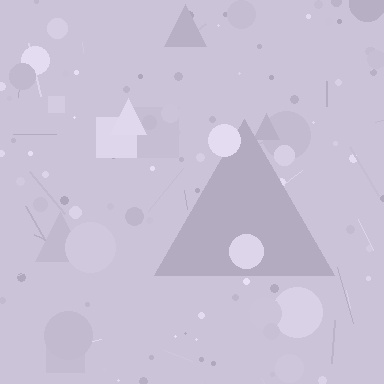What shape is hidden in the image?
A triangle is hidden in the image.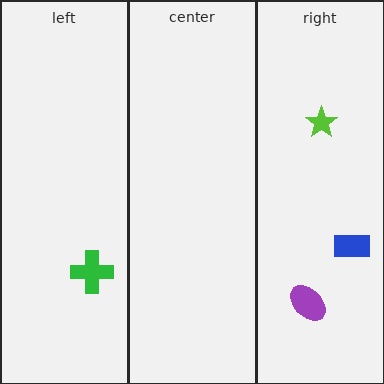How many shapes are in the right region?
3.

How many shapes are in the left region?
1.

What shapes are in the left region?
The green cross.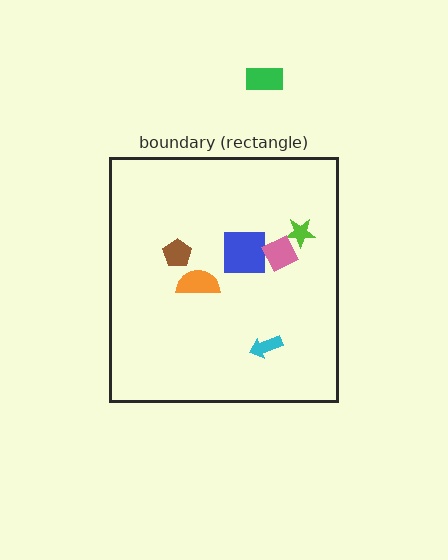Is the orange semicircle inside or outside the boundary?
Inside.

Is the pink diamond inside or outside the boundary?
Inside.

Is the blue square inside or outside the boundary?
Inside.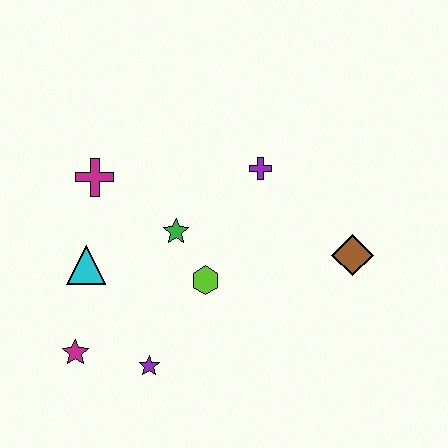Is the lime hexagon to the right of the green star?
Yes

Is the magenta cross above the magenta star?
Yes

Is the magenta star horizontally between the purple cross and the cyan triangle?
No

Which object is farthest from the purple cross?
The magenta star is farthest from the purple cross.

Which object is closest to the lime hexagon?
The green star is closest to the lime hexagon.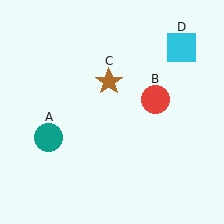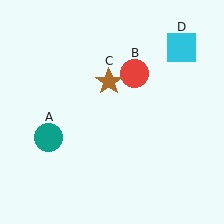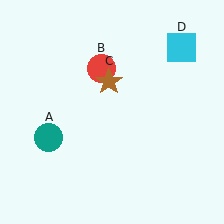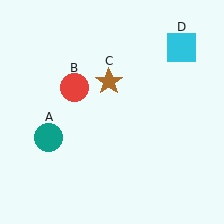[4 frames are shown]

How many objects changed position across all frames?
1 object changed position: red circle (object B).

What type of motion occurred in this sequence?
The red circle (object B) rotated counterclockwise around the center of the scene.